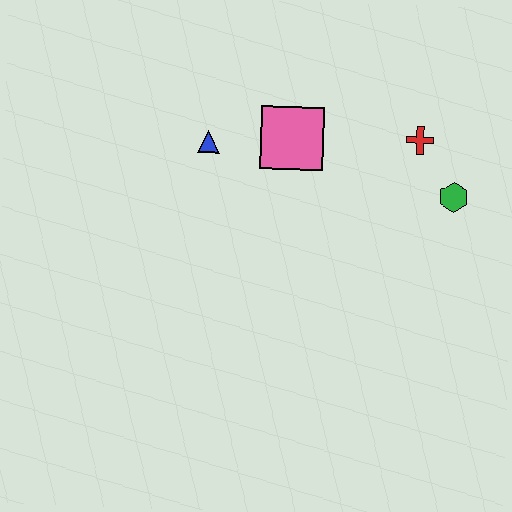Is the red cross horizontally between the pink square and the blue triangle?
No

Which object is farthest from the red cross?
The blue triangle is farthest from the red cross.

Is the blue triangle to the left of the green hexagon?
Yes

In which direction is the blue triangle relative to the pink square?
The blue triangle is to the left of the pink square.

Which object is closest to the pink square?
The blue triangle is closest to the pink square.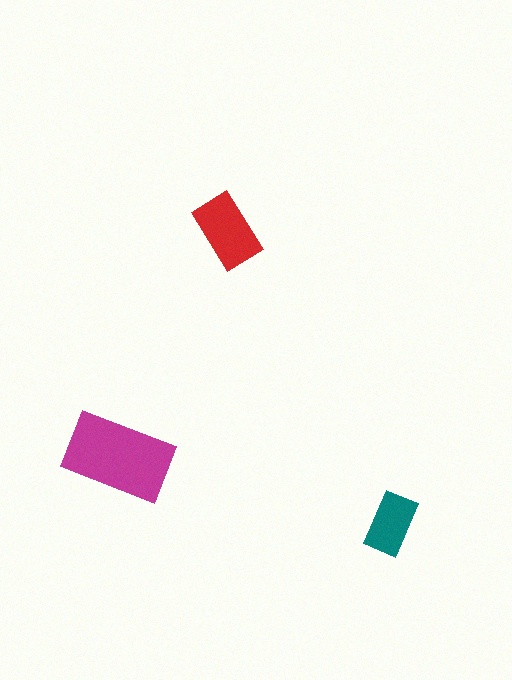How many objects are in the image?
There are 3 objects in the image.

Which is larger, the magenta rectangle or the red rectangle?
The magenta one.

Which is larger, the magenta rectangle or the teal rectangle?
The magenta one.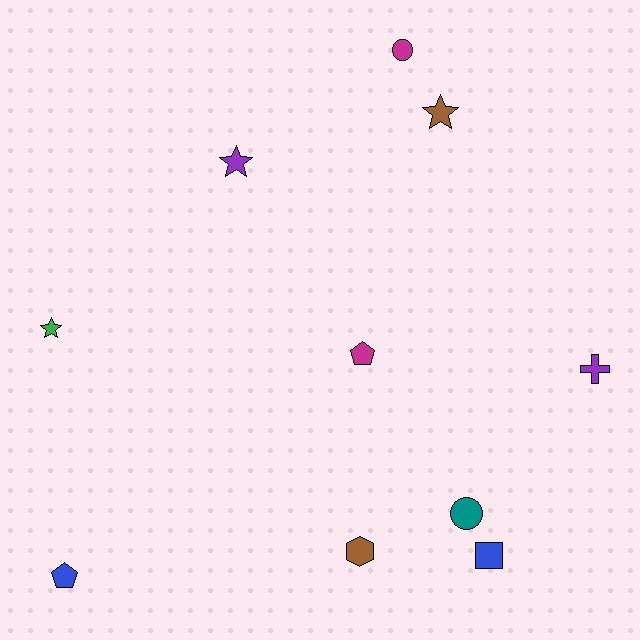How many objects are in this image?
There are 10 objects.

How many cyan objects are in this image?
There are no cyan objects.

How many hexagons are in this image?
There is 1 hexagon.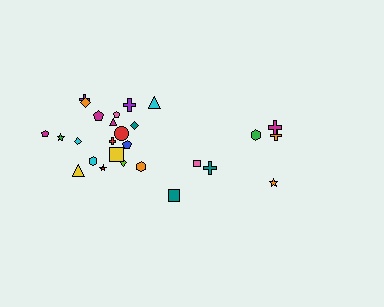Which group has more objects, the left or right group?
The left group.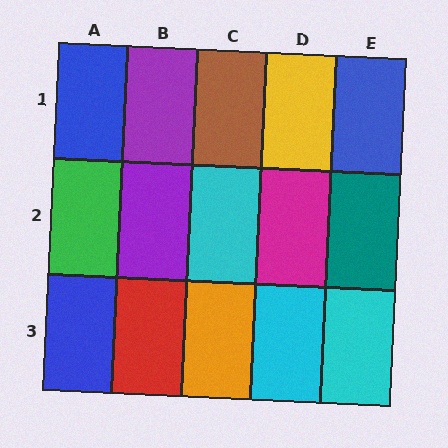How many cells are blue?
3 cells are blue.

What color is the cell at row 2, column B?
Purple.